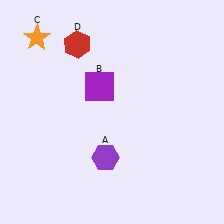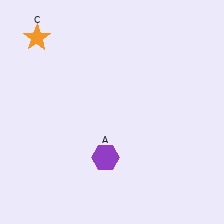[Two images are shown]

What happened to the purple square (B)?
The purple square (B) was removed in Image 2. It was in the top-left area of Image 1.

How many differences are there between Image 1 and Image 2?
There are 2 differences between the two images.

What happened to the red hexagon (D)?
The red hexagon (D) was removed in Image 2. It was in the top-left area of Image 1.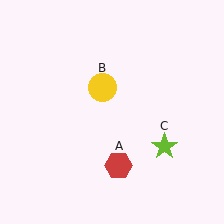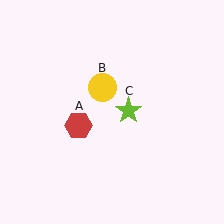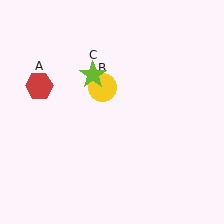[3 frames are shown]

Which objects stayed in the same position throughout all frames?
Yellow circle (object B) remained stationary.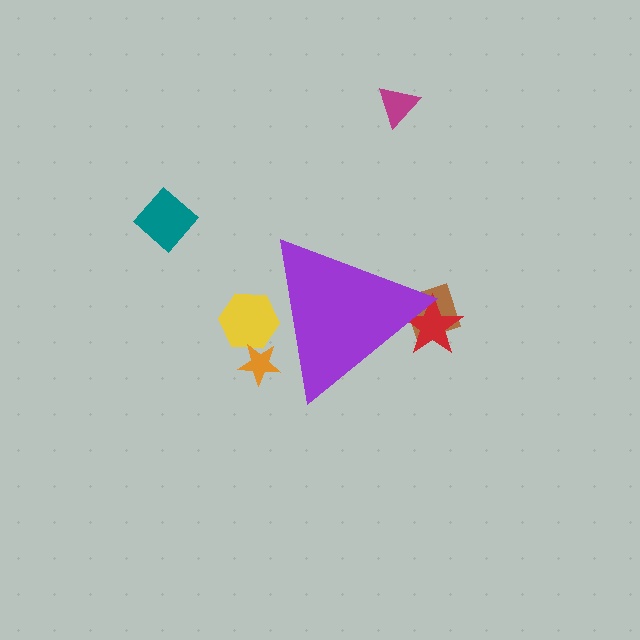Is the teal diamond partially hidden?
No, the teal diamond is fully visible.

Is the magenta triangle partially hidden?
No, the magenta triangle is fully visible.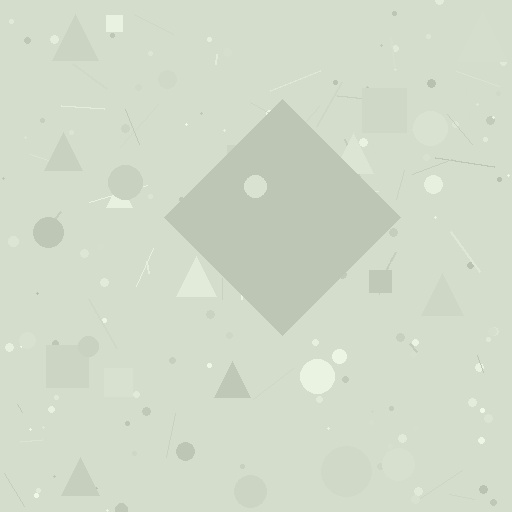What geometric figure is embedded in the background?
A diamond is embedded in the background.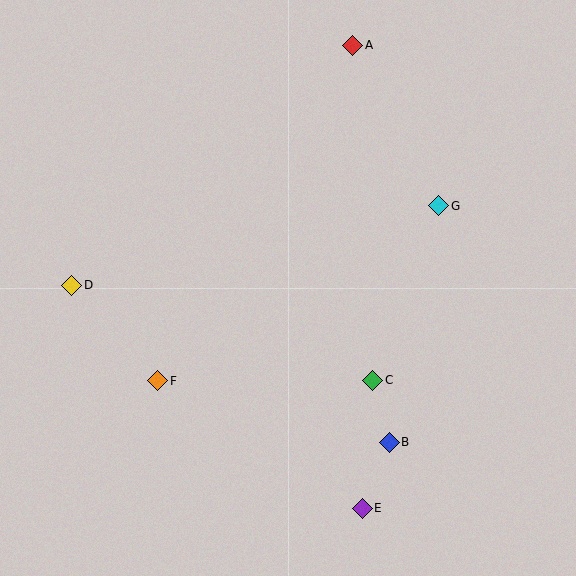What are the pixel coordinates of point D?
Point D is at (72, 285).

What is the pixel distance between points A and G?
The distance between A and G is 182 pixels.